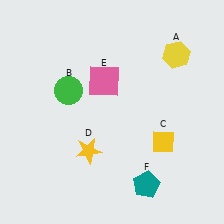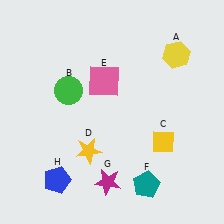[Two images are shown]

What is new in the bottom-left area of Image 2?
A blue pentagon (H) was added in the bottom-left area of Image 2.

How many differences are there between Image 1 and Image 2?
There are 2 differences between the two images.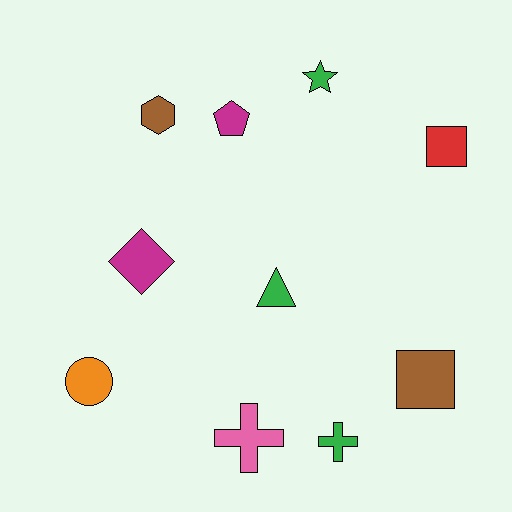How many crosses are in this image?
There are 2 crosses.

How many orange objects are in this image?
There is 1 orange object.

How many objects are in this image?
There are 10 objects.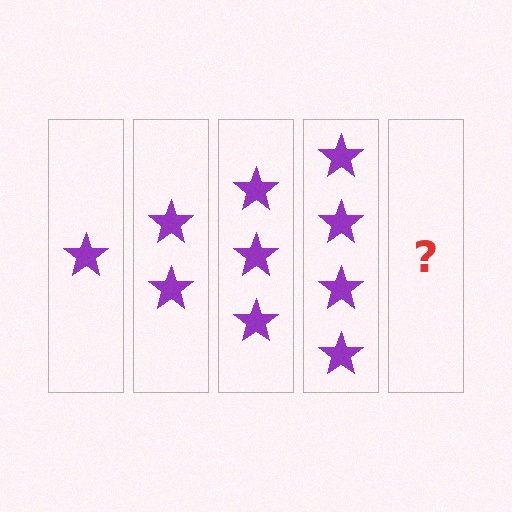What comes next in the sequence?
The next element should be 5 stars.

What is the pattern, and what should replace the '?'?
The pattern is that each step adds one more star. The '?' should be 5 stars.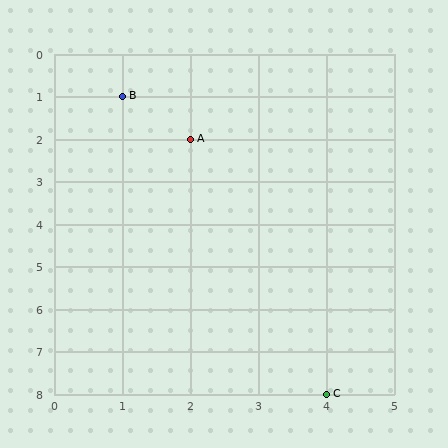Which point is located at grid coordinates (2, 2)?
Point A is at (2, 2).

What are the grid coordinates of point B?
Point B is at grid coordinates (1, 1).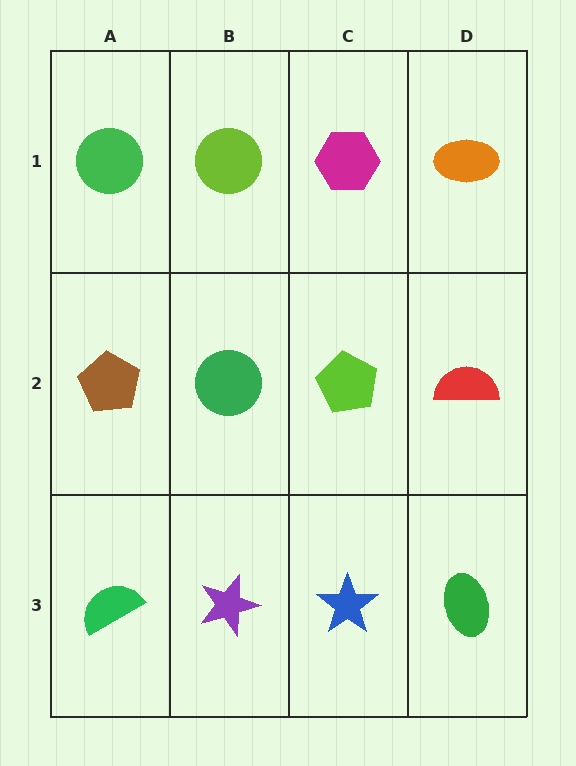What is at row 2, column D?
A red semicircle.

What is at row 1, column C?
A magenta hexagon.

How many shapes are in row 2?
4 shapes.